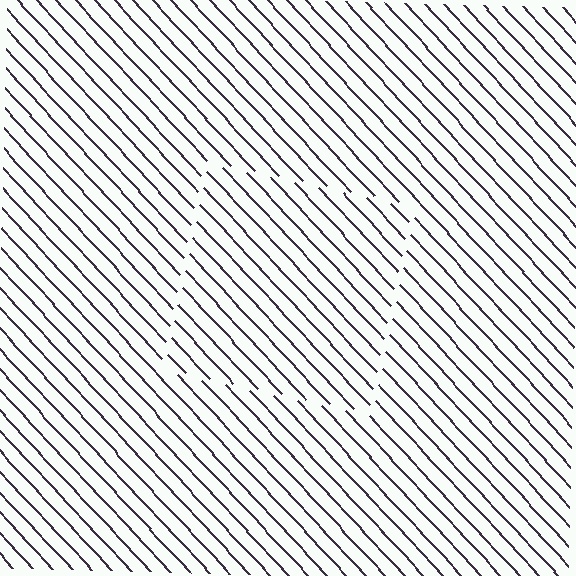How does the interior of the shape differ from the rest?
The interior of the shape contains the same grating, shifted by half a period — the contour is defined by the phase discontinuity where line-ends from the inner and outer gratings abut.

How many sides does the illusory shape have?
4 sides — the line-ends trace a square.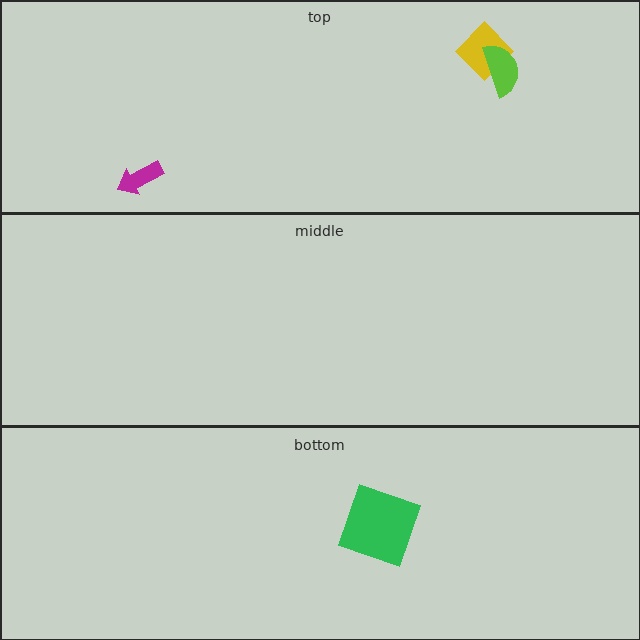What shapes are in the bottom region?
The green square.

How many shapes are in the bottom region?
1.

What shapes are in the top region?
The magenta arrow, the yellow diamond, the lime semicircle.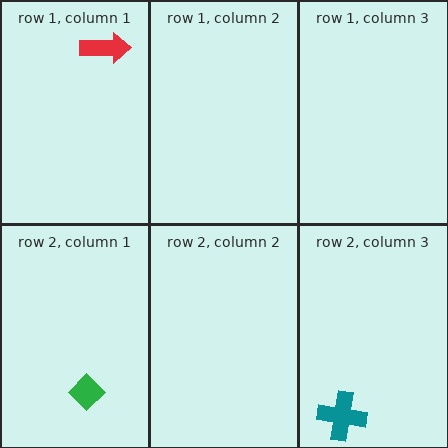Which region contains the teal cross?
The row 2, column 3 region.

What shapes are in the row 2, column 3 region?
The teal cross.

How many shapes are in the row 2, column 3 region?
1.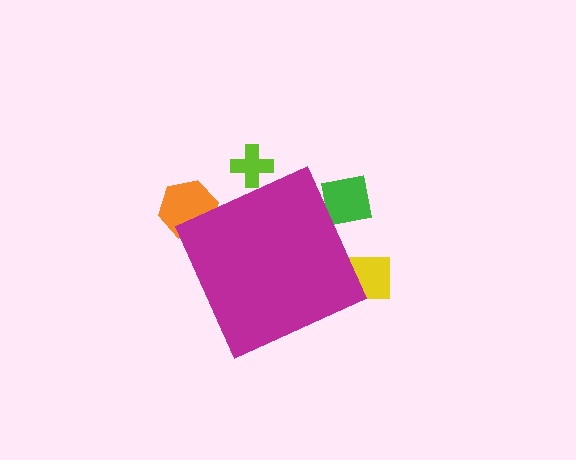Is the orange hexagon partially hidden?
Yes, the orange hexagon is partially hidden behind the magenta diamond.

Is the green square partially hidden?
Yes, the green square is partially hidden behind the magenta diamond.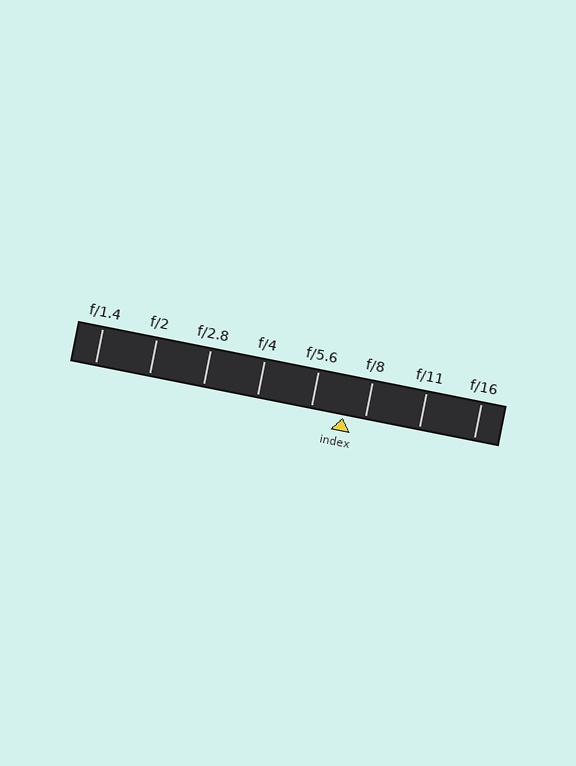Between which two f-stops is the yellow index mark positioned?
The index mark is between f/5.6 and f/8.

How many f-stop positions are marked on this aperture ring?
There are 8 f-stop positions marked.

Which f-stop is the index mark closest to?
The index mark is closest to f/8.